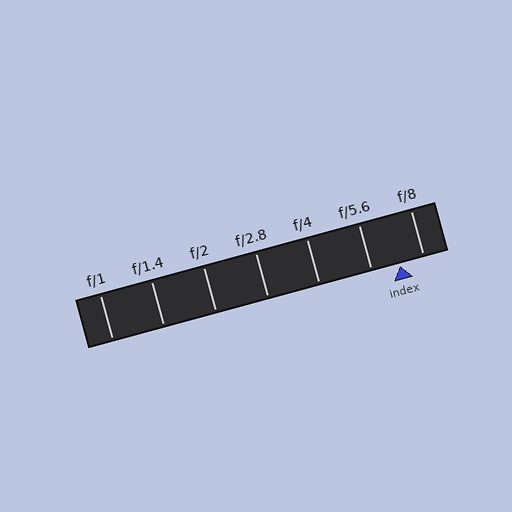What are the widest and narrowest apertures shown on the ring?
The widest aperture shown is f/1 and the narrowest is f/8.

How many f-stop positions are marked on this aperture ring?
There are 7 f-stop positions marked.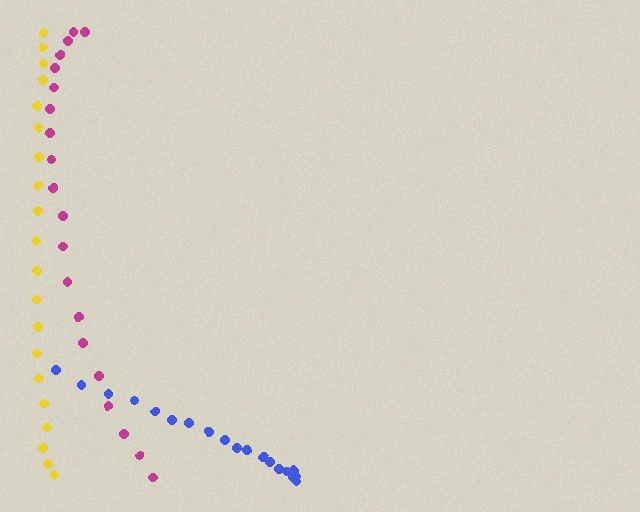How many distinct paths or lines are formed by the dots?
There are 3 distinct paths.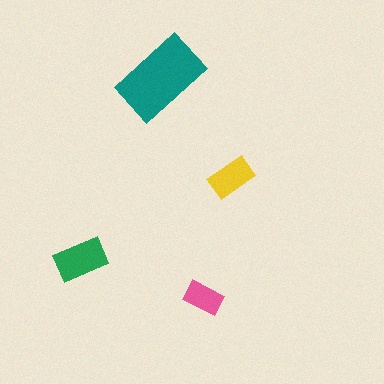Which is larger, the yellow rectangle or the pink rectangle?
The yellow one.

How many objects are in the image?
There are 4 objects in the image.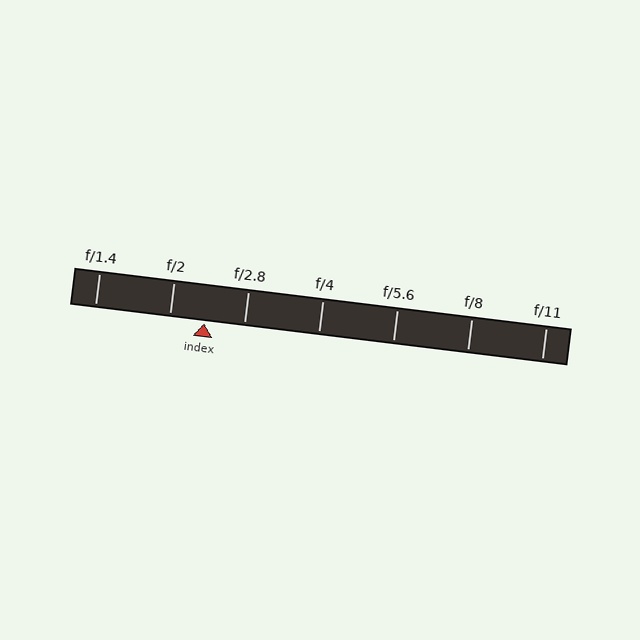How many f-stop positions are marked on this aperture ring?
There are 7 f-stop positions marked.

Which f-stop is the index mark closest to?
The index mark is closest to f/2.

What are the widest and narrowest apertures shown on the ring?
The widest aperture shown is f/1.4 and the narrowest is f/11.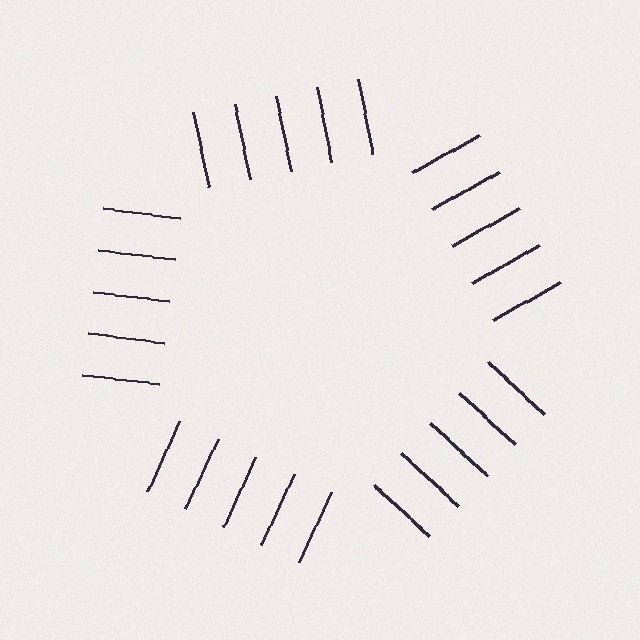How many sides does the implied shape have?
5 sides — the line-ends trace a pentagon.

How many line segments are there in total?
25 — 5 along each of the 5 edges.